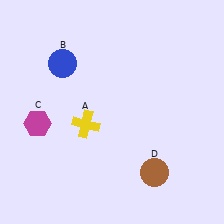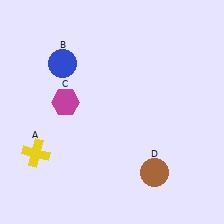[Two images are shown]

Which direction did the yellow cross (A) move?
The yellow cross (A) moved left.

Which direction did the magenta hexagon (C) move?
The magenta hexagon (C) moved right.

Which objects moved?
The objects that moved are: the yellow cross (A), the magenta hexagon (C).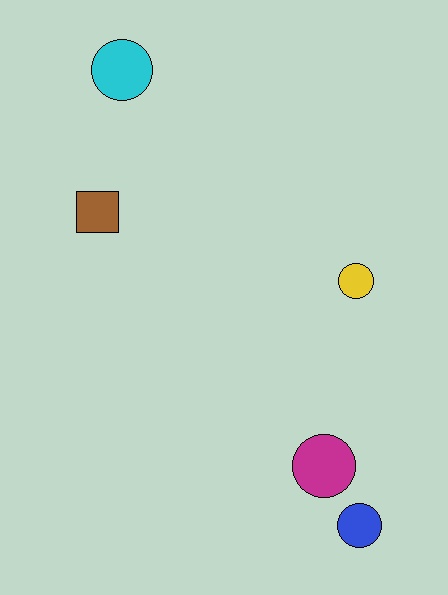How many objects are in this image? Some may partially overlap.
There are 5 objects.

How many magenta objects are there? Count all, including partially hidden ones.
There is 1 magenta object.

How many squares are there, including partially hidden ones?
There is 1 square.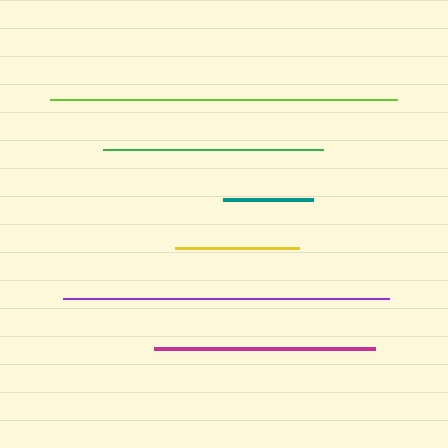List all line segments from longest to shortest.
From longest to shortest: lime, purple, magenta, green, yellow, teal.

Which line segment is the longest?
The lime line is the longest at approximately 347 pixels.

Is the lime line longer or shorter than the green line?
The lime line is longer than the green line.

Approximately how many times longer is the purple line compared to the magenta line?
The purple line is approximately 1.5 times the length of the magenta line.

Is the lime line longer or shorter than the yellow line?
The lime line is longer than the yellow line.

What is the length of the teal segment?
The teal segment is approximately 89 pixels long.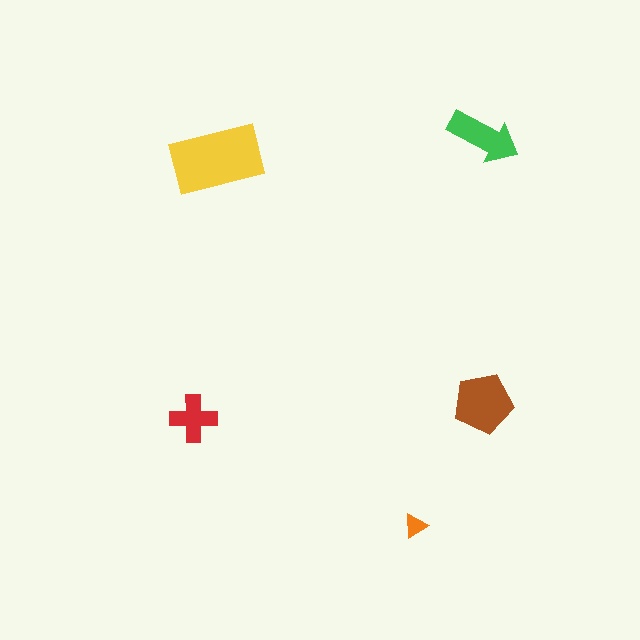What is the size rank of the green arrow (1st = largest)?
3rd.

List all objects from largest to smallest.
The yellow rectangle, the brown pentagon, the green arrow, the red cross, the orange triangle.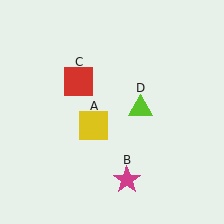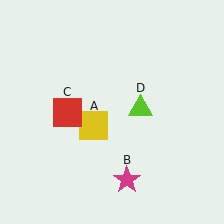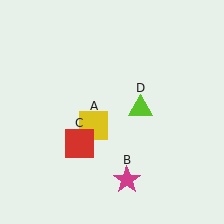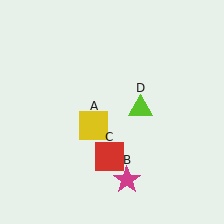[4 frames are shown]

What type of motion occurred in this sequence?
The red square (object C) rotated counterclockwise around the center of the scene.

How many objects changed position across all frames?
1 object changed position: red square (object C).